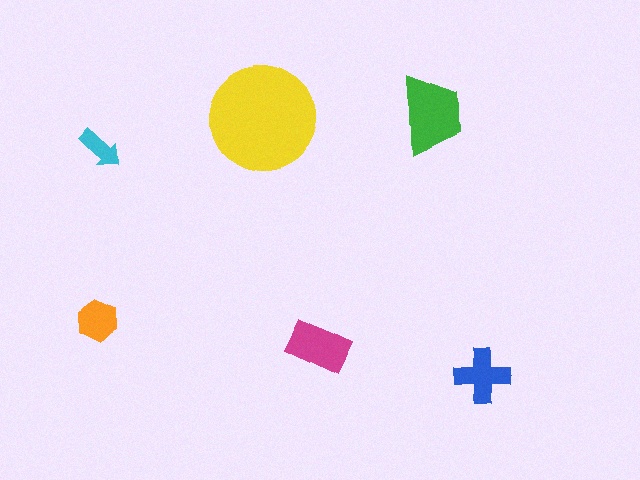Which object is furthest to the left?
The orange hexagon is leftmost.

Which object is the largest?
The yellow circle.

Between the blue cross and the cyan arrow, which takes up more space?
The blue cross.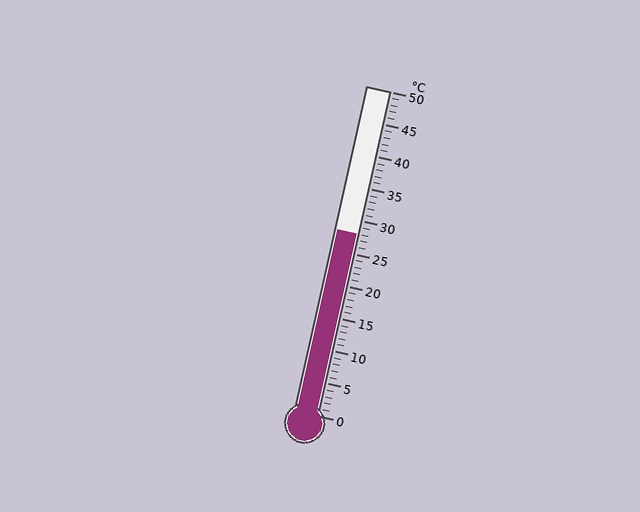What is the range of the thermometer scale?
The thermometer scale ranges from 0°C to 50°C.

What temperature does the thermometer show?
The thermometer shows approximately 28°C.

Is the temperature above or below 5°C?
The temperature is above 5°C.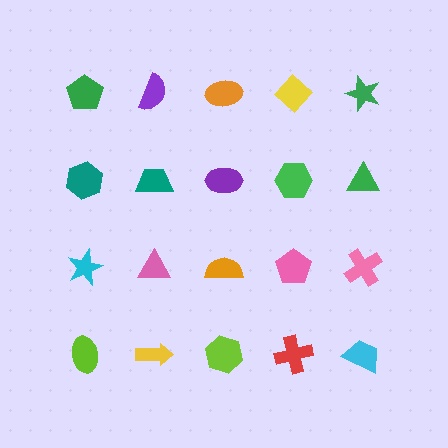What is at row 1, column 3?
An orange ellipse.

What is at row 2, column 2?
A teal trapezoid.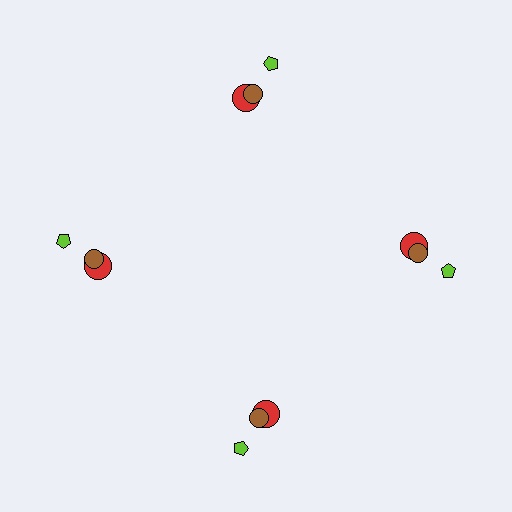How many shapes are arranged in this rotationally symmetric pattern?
There are 12 shapes, arranged in 4 groups of 3.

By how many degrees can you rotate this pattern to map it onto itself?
The pattern maps onto itself every 90 degrees of rotation.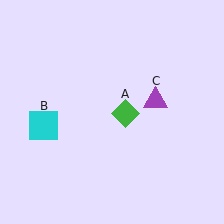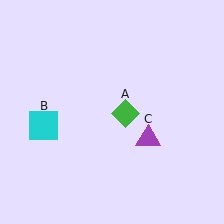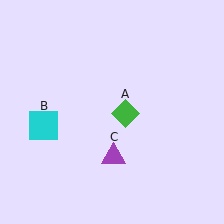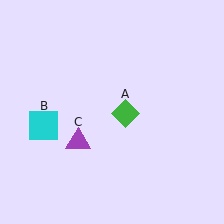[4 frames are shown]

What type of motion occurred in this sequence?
The purple triangle (object C) rotated clockwise around the center of the scene.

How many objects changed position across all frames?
1 object changed position: purple triangle (object C).